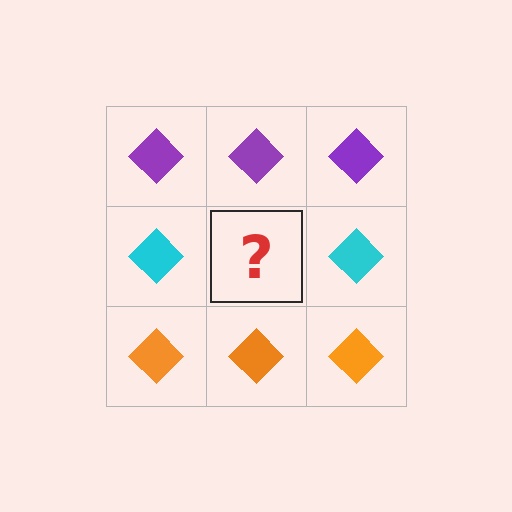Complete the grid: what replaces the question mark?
The question mark should be replaced with a cyan diamond.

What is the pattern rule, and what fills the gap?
The rule is that each row has a consistent color. The gap should be filled with a cyan diamond.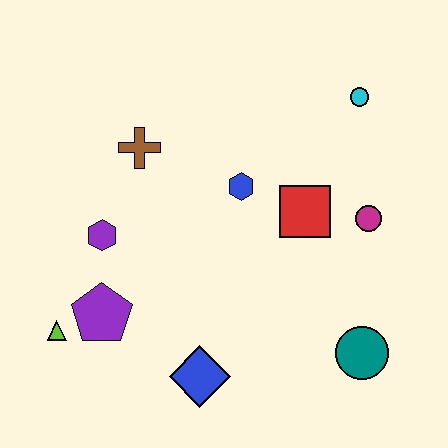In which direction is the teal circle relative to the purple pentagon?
The teal circle is to the right of the purple pentagon.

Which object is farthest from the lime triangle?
The cyan circle is farthest from the lime triangle.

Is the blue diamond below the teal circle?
Yes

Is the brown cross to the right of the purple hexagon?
Yes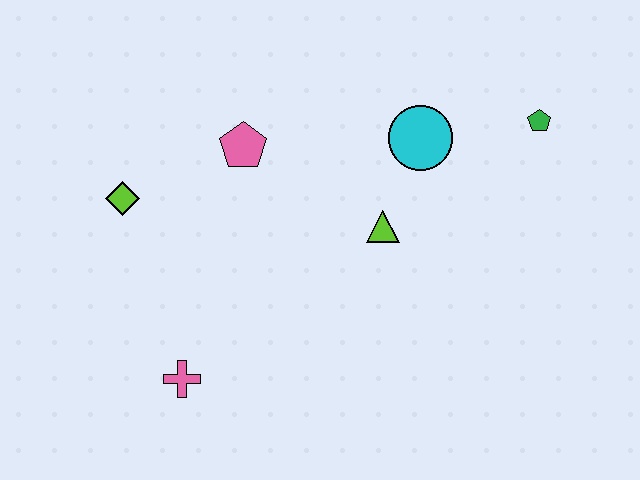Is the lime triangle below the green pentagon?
Yes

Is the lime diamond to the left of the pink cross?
Yes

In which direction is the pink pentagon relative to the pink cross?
The pink pentagon is above the pink cross.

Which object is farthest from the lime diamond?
The green pentagon is farthest from the lime diamond.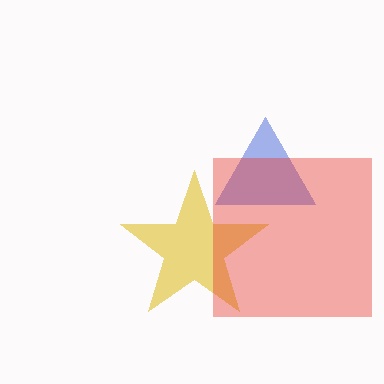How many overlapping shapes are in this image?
There are 3 overlapping shapes in the image.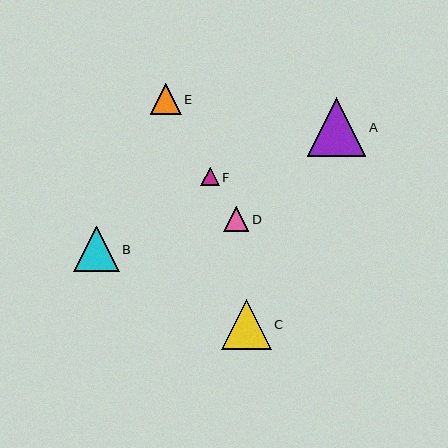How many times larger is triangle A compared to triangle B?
Triangle A is approximately 1.3 times the size of triangle B.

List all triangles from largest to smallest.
From largest to smallest: A, C, B, E, D, F.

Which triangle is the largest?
Triangle A is the largest with a size of approximately 58 pixels.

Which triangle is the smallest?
Triangle F is the smallest with a size of approximately 18 pixels.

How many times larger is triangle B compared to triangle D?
Triangle B is approximately 1.8 times the size of triangle D.